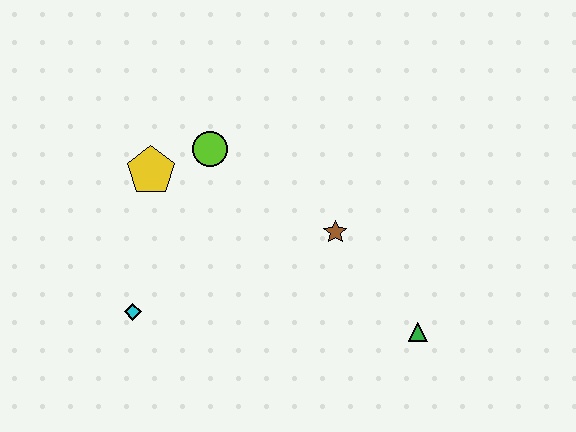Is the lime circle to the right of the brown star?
No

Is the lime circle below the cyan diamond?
No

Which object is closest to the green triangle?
The brown star is closest to the green triangle.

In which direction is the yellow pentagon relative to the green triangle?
The yellow pentagon is to the left of the green triangle.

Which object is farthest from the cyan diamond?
The green triangle is farthest from the cyan diamond.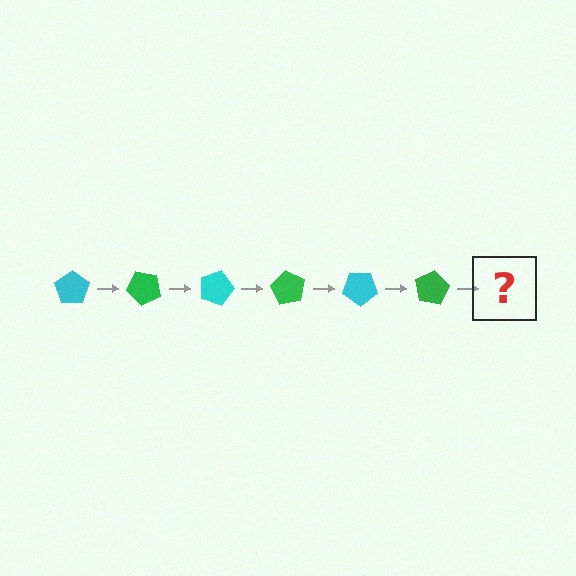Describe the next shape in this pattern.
It should be a cyan pentagon, rotated 270 degrees from the start.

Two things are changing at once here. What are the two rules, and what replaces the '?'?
The two rules are that it rotates 45 degrees each step and the color cycles through cyan and green. The '?' should be a cyan pentagon, rotated 270 degrees from the start.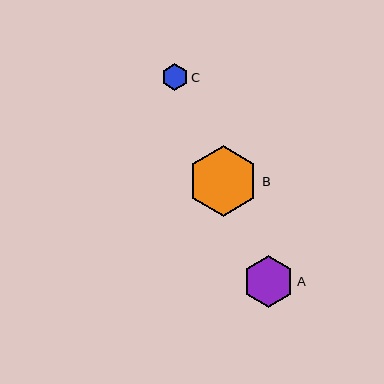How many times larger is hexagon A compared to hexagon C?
Hexagon A is approximately 1.9 times the size of hexagon C.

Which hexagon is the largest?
Hexagon B is the largest with a size of approximately 71 pixels.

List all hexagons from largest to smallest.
From largest to smallest: B, A, C.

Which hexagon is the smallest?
Hexagon C is the smallest with a size of approximately 27 pixels.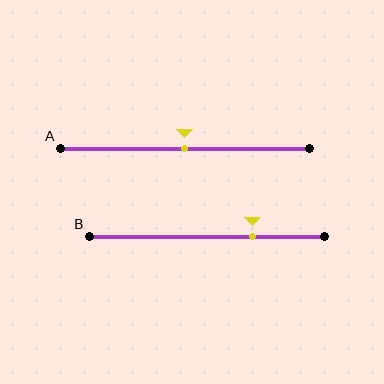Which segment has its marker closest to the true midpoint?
Segment A has its marker closest to the true midpoint.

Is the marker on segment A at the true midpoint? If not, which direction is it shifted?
Yes, the marker on segment A is at the true midpoint.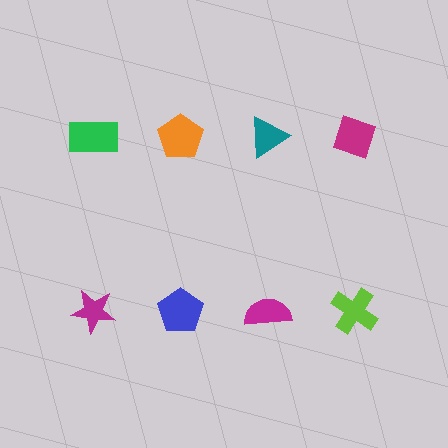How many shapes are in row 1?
4 shapes.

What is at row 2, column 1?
A magenta star.